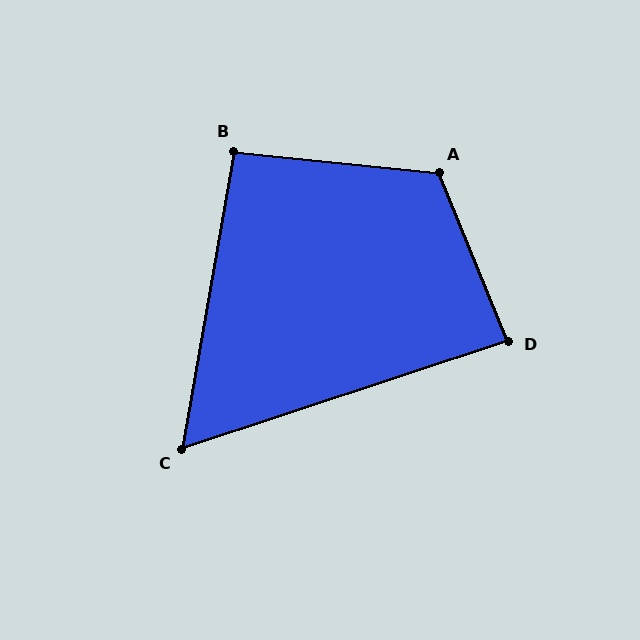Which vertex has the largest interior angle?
A, at approximately 118 degrees.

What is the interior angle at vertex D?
Approximately 86 degrees (approximately right).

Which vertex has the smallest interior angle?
C, at approximately 62 degrees.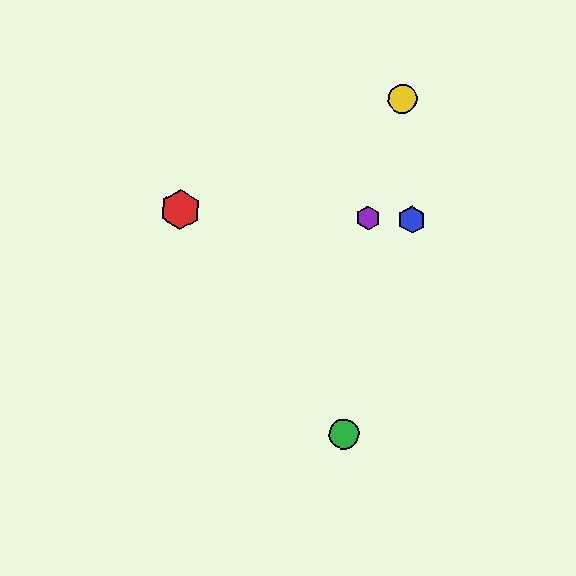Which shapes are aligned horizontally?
The red hexagon, the blue hexagon, the purple hexagon are aligned horizontally.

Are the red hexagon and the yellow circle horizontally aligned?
No, the red hexagon is at y≈210 and the yellow circle is at y≈99.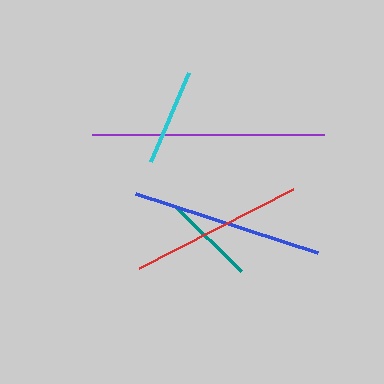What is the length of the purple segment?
The purple segment is approximately 232 pixels long.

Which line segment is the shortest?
The teal line is the shortest at approximately 91 pixels.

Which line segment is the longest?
The purple line is the longest at approximately 232 pixels.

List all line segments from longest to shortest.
From longest to shortest: purple, blue, red, cyan, teal.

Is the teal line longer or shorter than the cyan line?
The cyan line is longer than the teal line.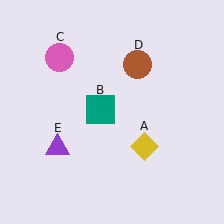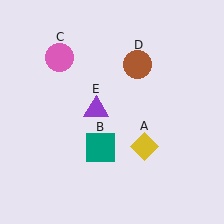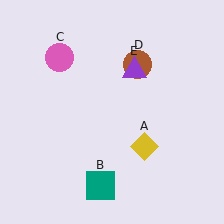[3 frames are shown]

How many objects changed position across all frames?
2 objects changed position: teal square (object B), purple triangle (object E).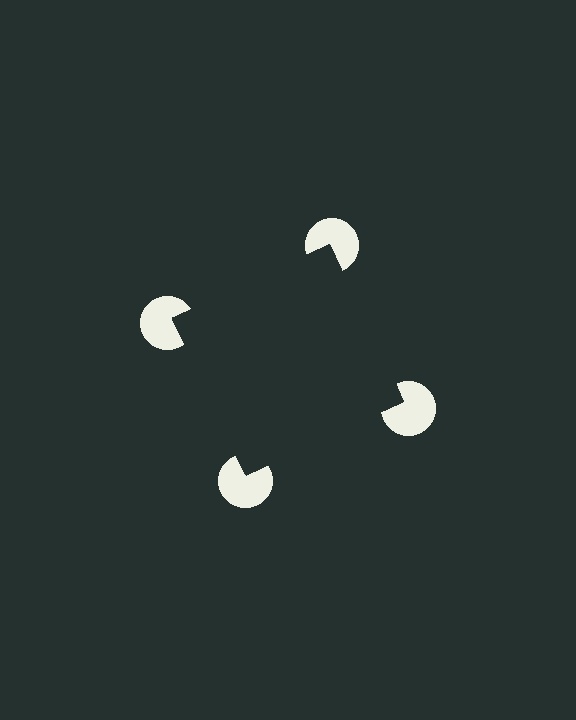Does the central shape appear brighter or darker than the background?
It typically appears slightly darker than the background, even though no actual brightness change is drawn.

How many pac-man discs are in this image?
There are 4 — one at each vertex of the illusory square.